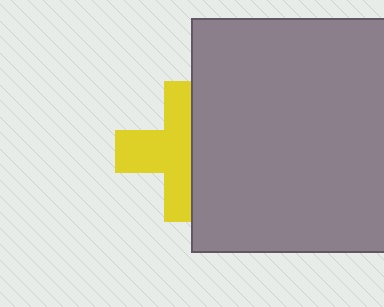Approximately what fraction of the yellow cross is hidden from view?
Roughly 42% of the yellow cross is hidden behind the gray rectangle.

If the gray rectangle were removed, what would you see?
You would see the complete yellow cross.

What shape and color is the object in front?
The object in front is a gray rectangle.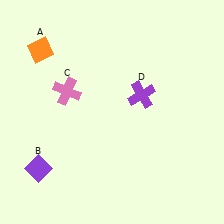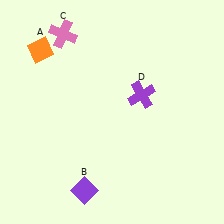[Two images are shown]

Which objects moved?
The objects that moved are: the purple diamond (B), the pink cross (C).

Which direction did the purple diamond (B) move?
The purple diamond (B) moved right.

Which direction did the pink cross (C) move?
The pink cross (C) moved up.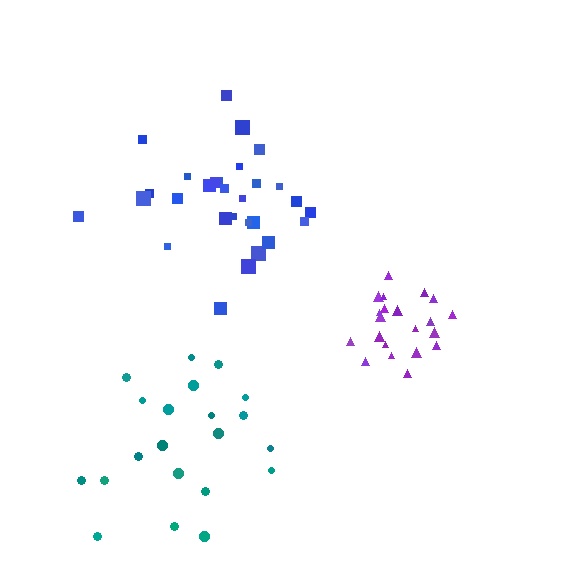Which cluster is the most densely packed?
Purple.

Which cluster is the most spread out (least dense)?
Teal.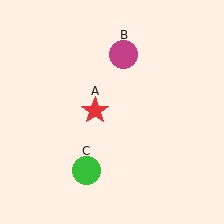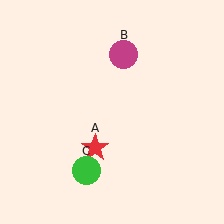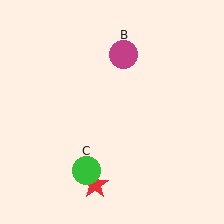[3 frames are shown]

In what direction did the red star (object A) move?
The red star (object A) moved down.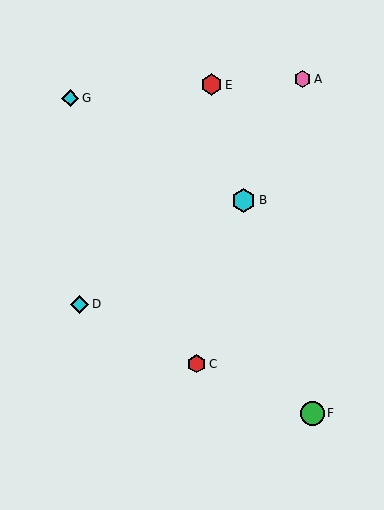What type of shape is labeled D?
Shape D is a cyan diamond.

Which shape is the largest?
The cyan hexagon (labeled B) is the largest.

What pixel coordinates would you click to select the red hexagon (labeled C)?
Click at (197, 364) to select the red hexagon C.